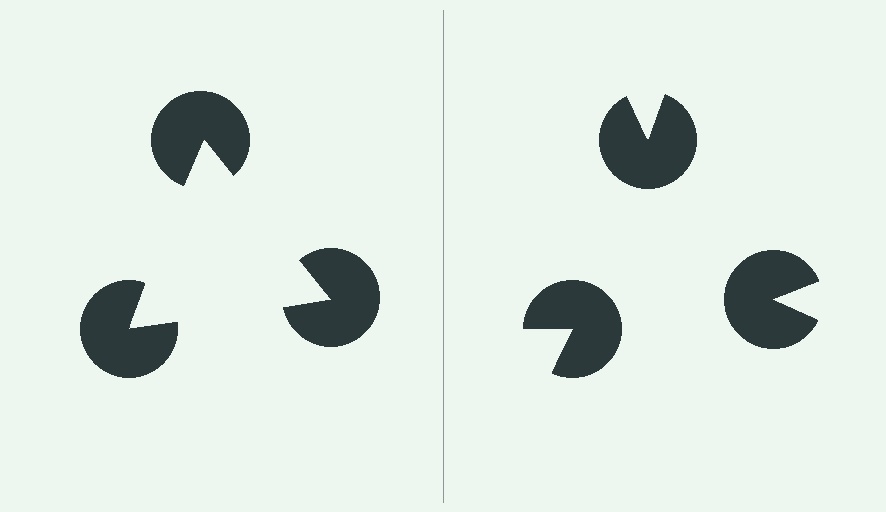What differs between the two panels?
The pac-man discs are positioned identically on both sides; only the wedge orientations differ. On the left they align to a triangle; on the right they are misaligned.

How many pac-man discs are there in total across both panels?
6 — 3 on each side.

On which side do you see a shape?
An illusory triangle appears on the left side. On the right side the wedge cuts are rotated, so no coherent shape forms.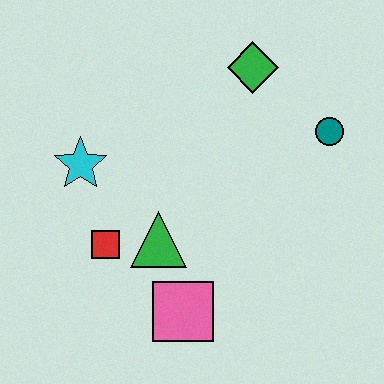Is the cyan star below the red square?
No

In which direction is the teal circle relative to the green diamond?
The teal circle is to the right of the green diamond.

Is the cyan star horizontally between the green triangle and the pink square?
No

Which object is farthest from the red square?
The teal circle is farthest from the red square.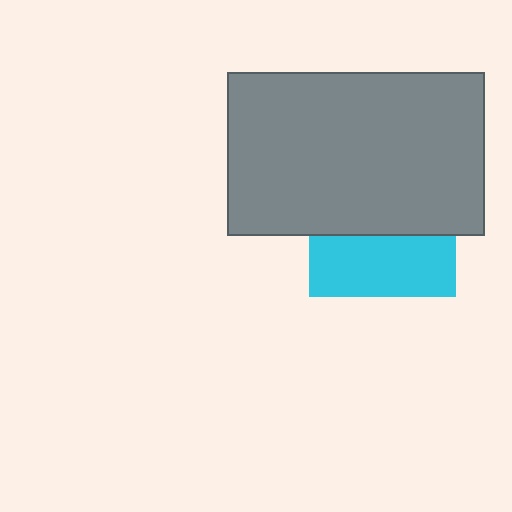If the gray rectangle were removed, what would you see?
You would see the complete cyan square.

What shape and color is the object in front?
The object in front is a gray rectangle.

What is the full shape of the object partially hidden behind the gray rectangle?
The partially hidden object is a cyan square.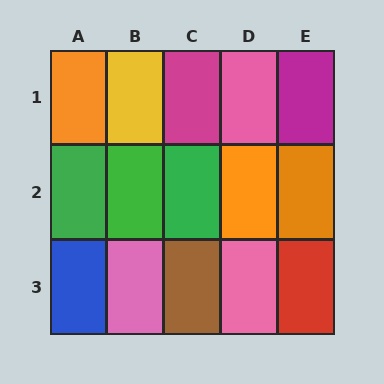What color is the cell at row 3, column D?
Pink.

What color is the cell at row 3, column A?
Blue.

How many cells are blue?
1 cell is blue.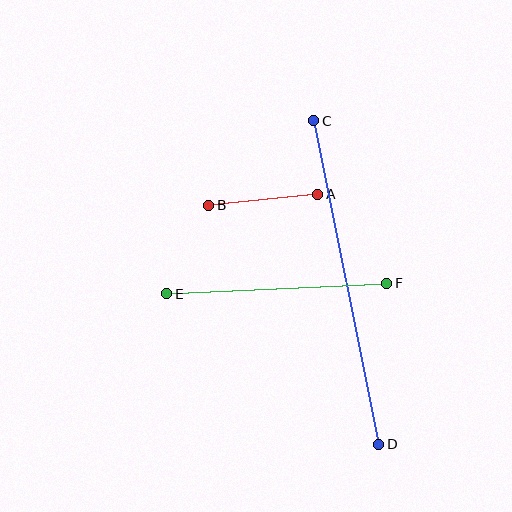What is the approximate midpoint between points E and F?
The midpoint is at approximately (277, 289) pixels.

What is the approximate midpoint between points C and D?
The midpoint is at approximately (346, 282) pixels.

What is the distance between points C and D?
The distance is approximately 330 pixels.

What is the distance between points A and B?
The distance is approximately 110 pixels.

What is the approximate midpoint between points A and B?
The midpoint is at approximately (263, 200) pixels.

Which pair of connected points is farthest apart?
Points C and D are farthest apart.